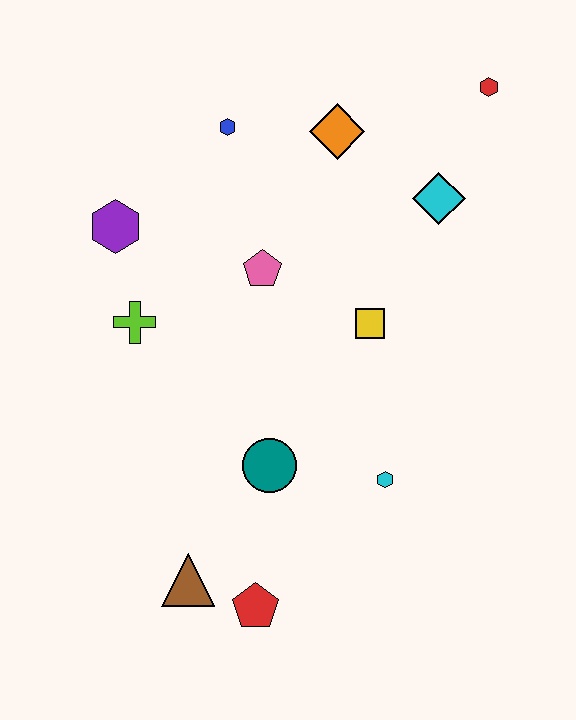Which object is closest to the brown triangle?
The red pentagon is closest to the brown triangle.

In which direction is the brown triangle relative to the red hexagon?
The brown triangle is below the red hexagon.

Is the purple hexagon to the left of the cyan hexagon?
Yes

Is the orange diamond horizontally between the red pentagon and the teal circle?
No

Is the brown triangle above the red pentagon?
Yes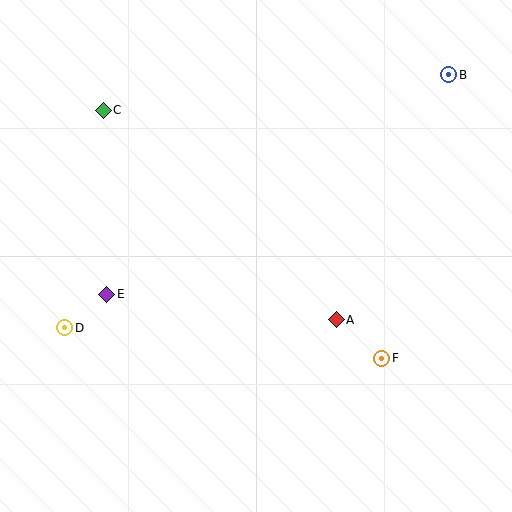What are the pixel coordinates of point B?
Point B is at (449, 75).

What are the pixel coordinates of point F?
Point F is at (382, 358).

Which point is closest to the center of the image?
Point A at (336, 320) is closest to the center.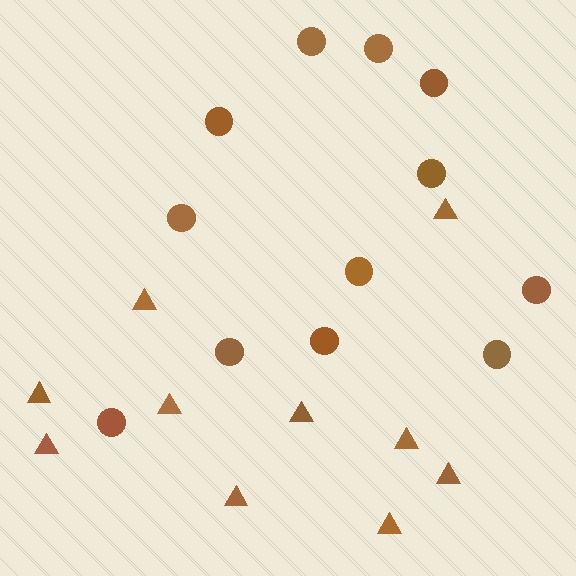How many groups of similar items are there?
There are 2 groups: one group of triangles (10) and one group of circles (12).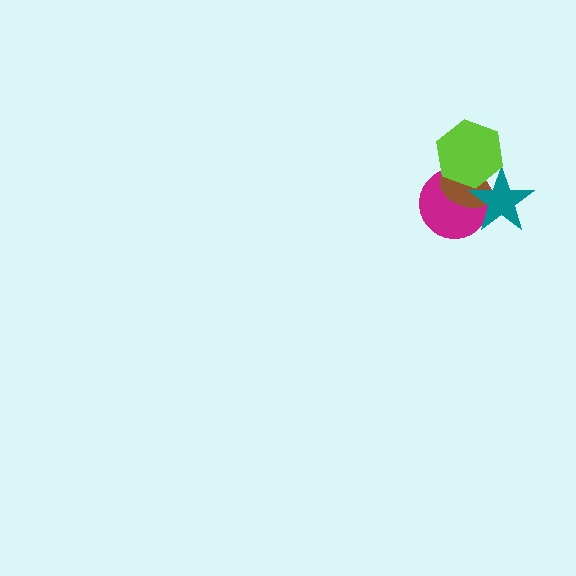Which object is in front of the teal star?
The lime hexagon is in front of the teal star.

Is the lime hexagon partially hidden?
No, no other shape covers it.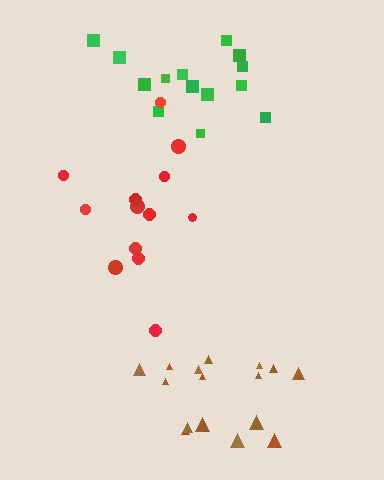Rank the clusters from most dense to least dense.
brown, green, red.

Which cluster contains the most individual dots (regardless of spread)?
Brown (16).